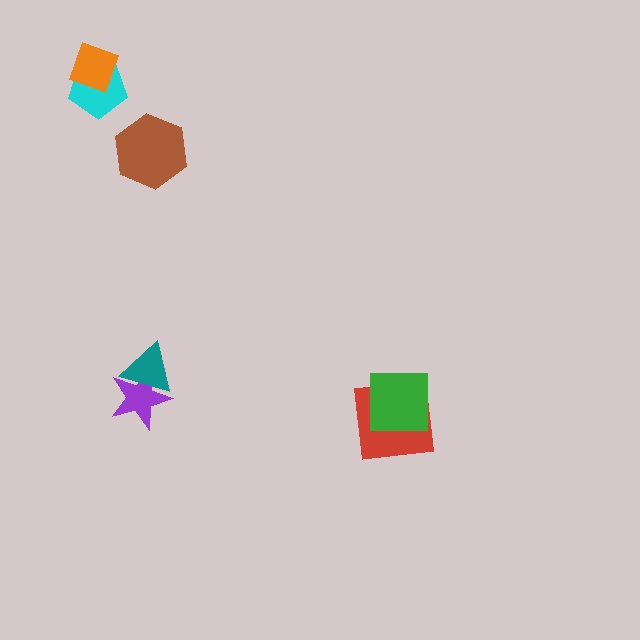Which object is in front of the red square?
The green square is in front of the red square.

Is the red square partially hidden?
Yes, it is partially covered by another shape.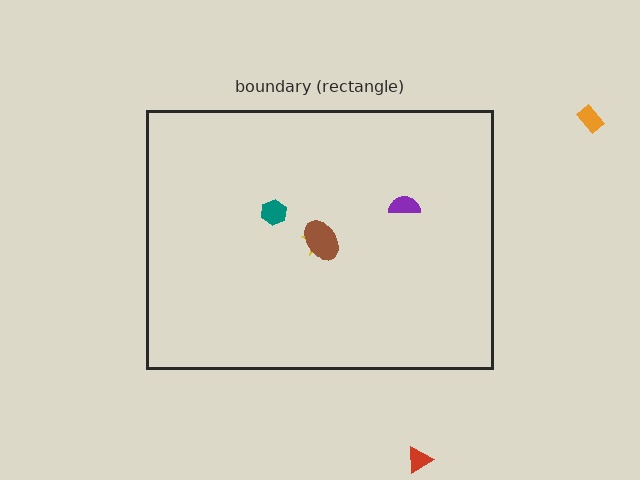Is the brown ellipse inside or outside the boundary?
Inside.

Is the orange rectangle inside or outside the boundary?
Outside.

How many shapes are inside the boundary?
4 inside, 2 outside.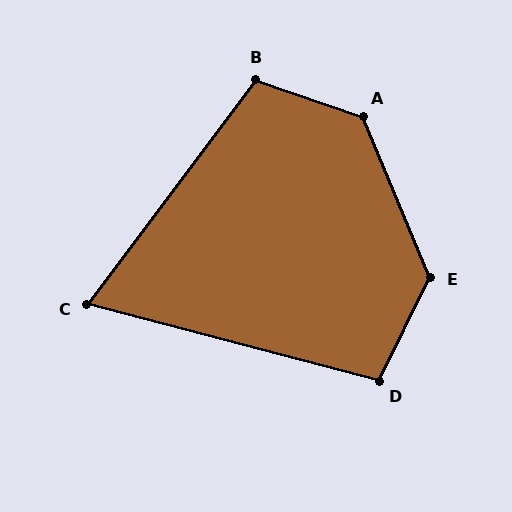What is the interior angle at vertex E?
Approximately 131 degrees (obtuse).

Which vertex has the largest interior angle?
A, at approximately 131 degrees.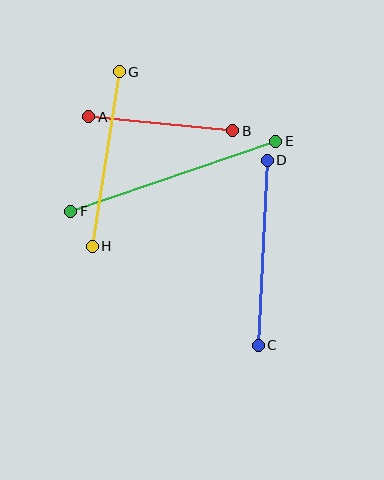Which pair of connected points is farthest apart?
Points E and F are farthest apart.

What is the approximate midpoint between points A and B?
The midpoint is at approximately (161, 124) pixels.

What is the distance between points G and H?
The distance is approximately 176 pixels.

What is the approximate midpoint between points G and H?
The midpoint is at approximately (106, 159) pixels.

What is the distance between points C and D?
The distance is approximately 185 pixels.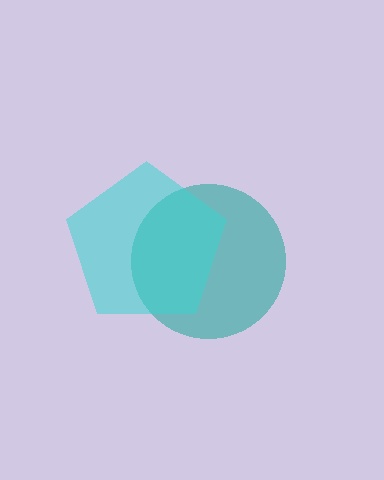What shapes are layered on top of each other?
The layered shapes are: a teal circle, a cyan pentagon.